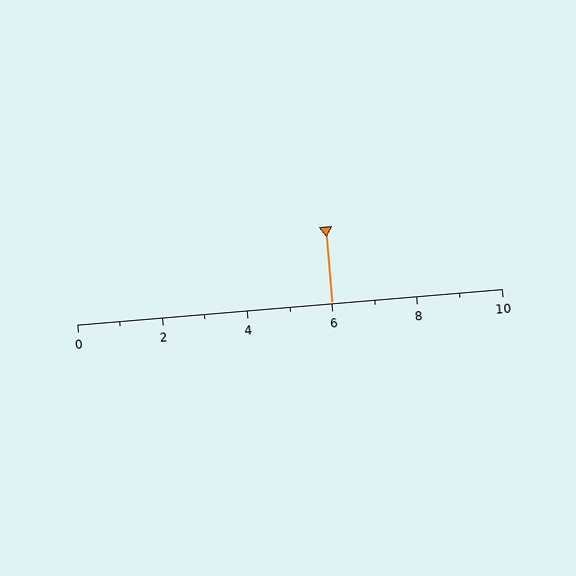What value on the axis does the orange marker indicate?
The marker indicates approximately 6.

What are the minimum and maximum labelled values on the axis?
The axis runs from 0 to 10.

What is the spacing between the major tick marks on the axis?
The major ticks are spaced 2 apart.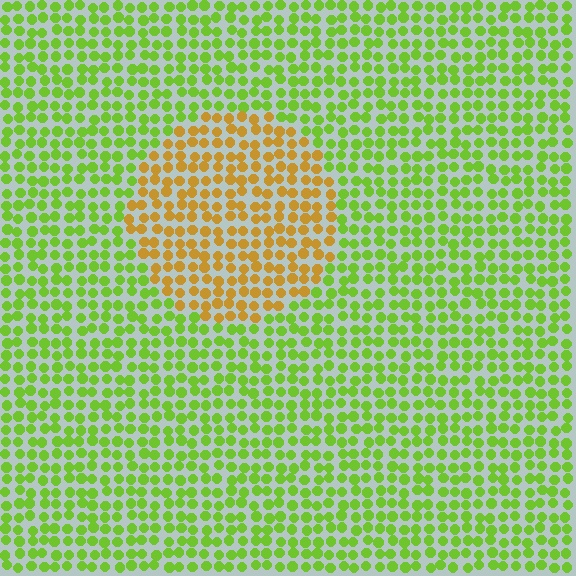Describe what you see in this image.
The image is filled with small lime elements in a uniform arrangement. A circle-shaped region is visible where the elements are tinted to a slightly different hue, forming a subtle color boundary.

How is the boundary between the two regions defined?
The boundary is defined purely by a slight shift in hue (about 54 degrees). Spacing, size, and orientation are identical on both sides.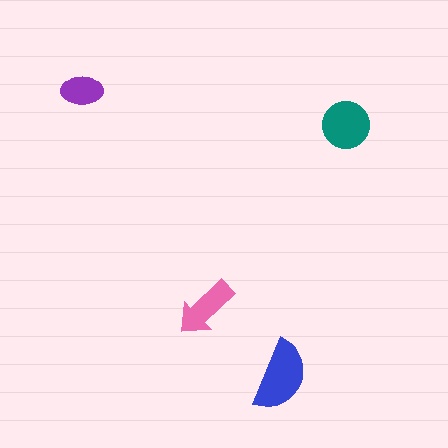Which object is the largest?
The blue semicircle.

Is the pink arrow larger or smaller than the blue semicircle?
Smaller.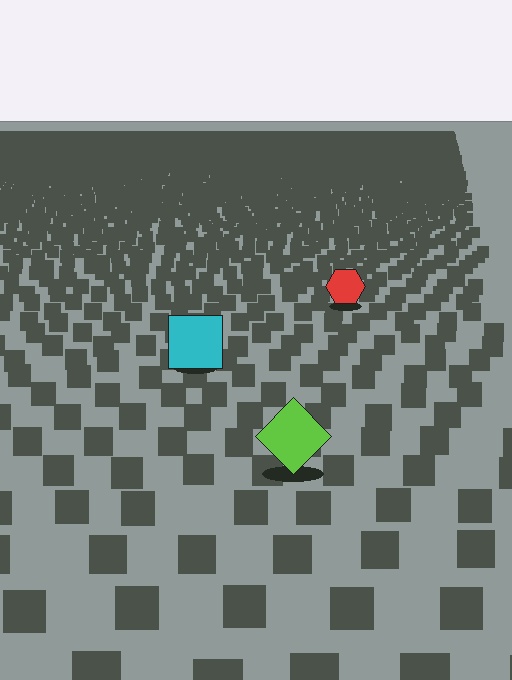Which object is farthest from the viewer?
The red hexagon is farthest from the viewer. It appears smaller and the ground texture around it is denser.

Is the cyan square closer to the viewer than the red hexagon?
Yes. The cyan square is closer — you can tell from the texture gradient: the ground texture is coarser near it.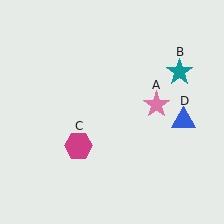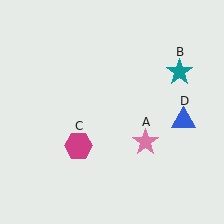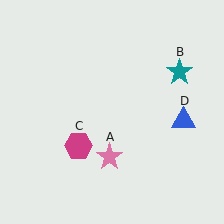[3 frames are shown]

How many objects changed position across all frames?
1 object changed position: pink star (object A).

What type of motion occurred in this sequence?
The pink star (object A) rotated clockwise around the center of the scene.